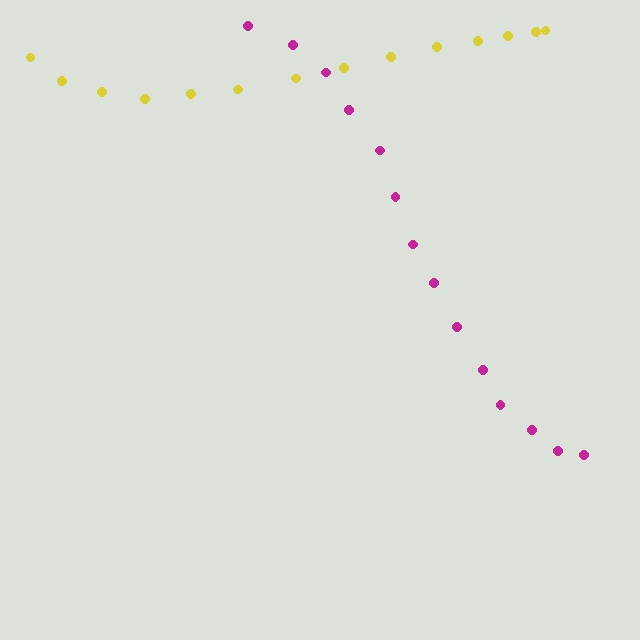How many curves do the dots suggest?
There are 2 distinct paths.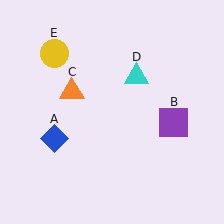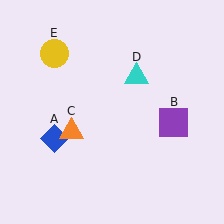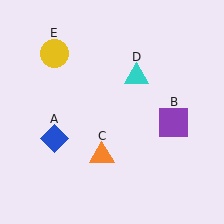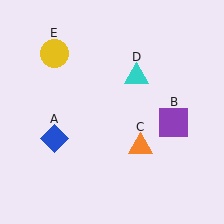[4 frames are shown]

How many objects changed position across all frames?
1 object changed position: orange triangle (object C).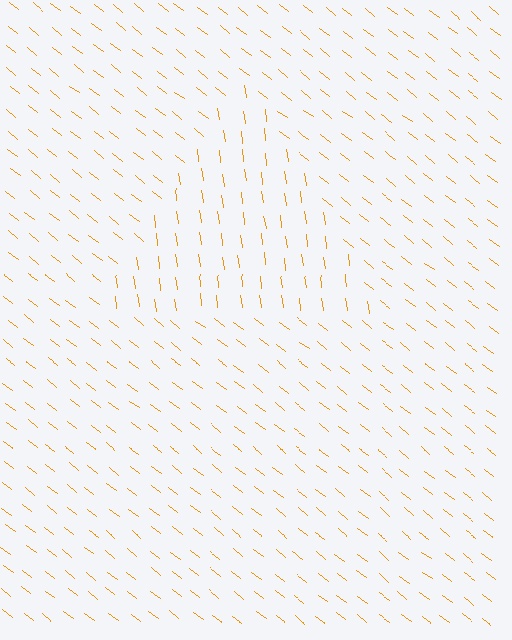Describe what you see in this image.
The image is filled with small orange line segments. A triangle region in the image has lines oriented differently from the surrounding lines, creating a visible texture boundary.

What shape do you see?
I see a triangle.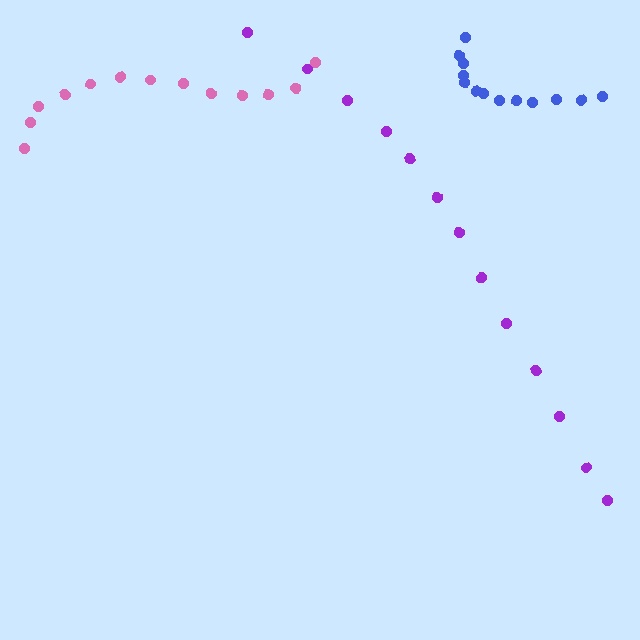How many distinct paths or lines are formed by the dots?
There are 3 distinct paths.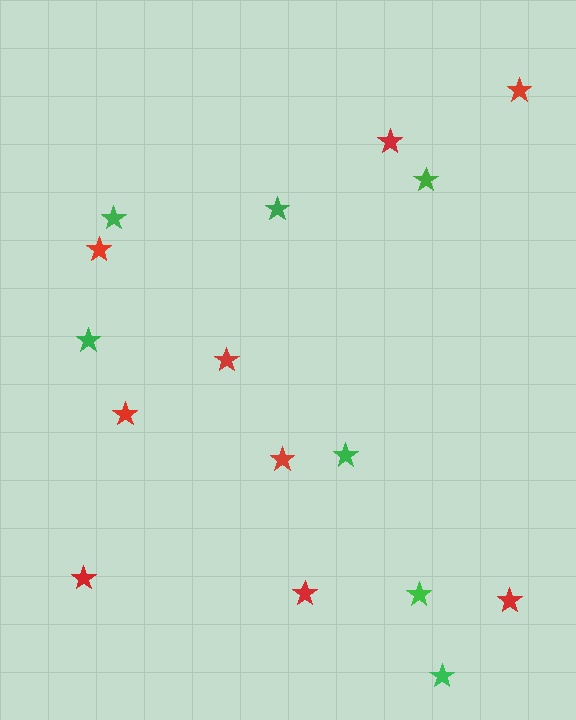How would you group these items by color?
There are 2 groups: one group of green stars (7) and one group of red stars (9).